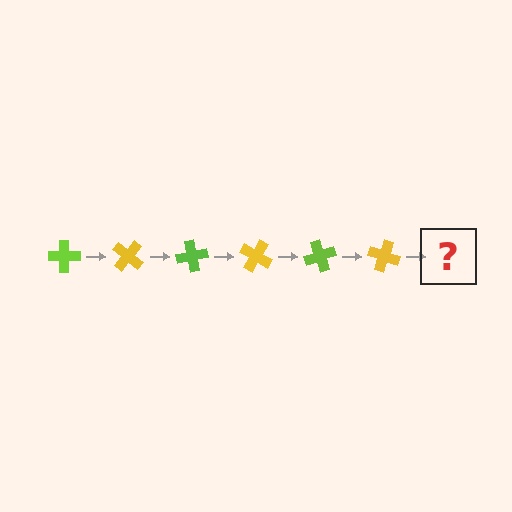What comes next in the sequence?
The next element should be a lime cross, rotated 240 degrees from the start.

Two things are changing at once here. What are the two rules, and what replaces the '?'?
The two rules are that it rotates 40 degrees each step and the color cycles through lime and yellow. The '?' should be a lime cross, rotated 240 degrees from the start.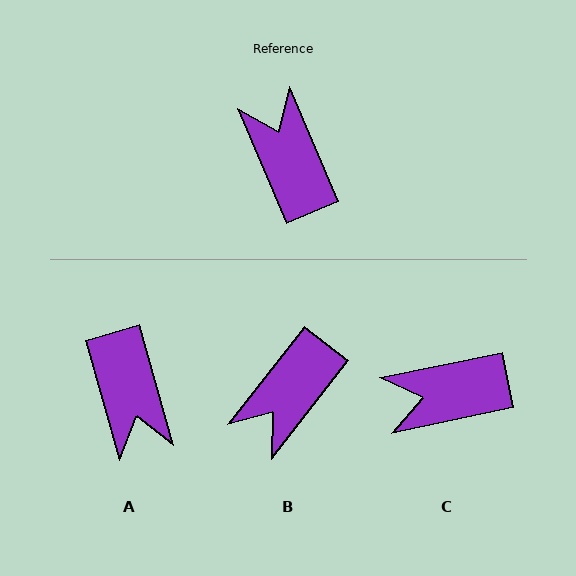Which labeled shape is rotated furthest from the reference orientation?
A, about 173 degrees away.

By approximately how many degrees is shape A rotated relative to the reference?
Approximately 173 degrees counter-clockwise.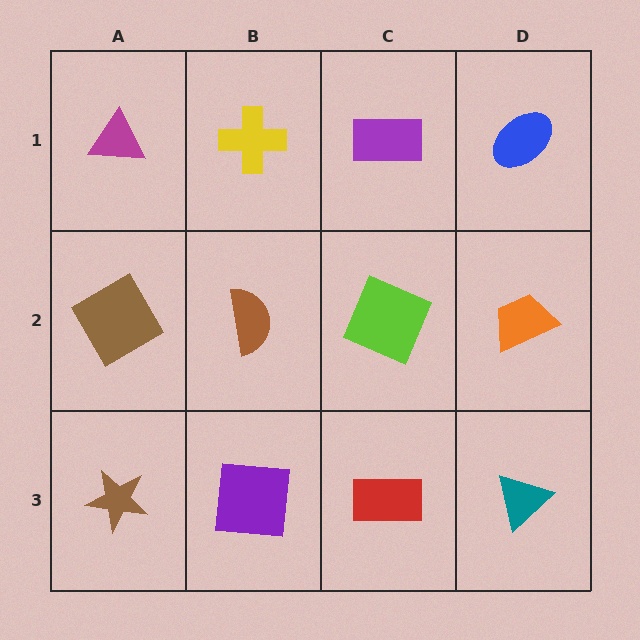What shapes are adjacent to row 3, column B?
A brown semicircle (row 2, column B), a brown star (row 3, column A), a red rectangle (row 3, column C).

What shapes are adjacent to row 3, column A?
A brown square (row 2, column A), a purple square (row 3, column B).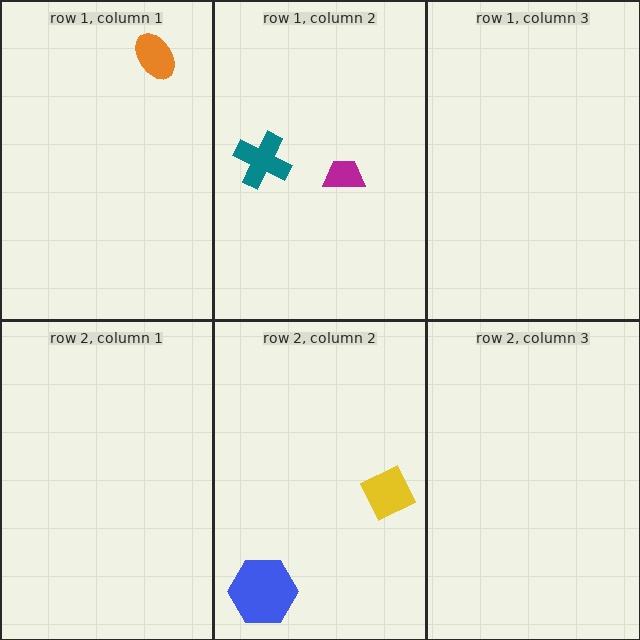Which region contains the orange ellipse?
The row 1, column 1 region.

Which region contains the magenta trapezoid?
The row 1, column 2 region.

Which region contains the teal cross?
The row 1, column 2 region.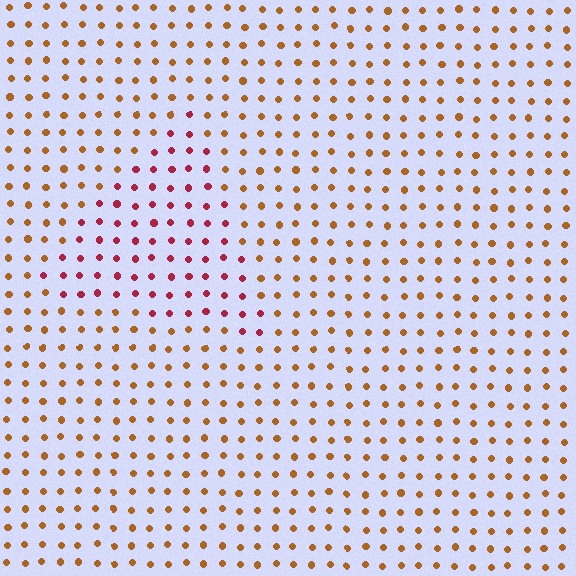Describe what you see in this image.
The image is filled with small brown elements in a uniform arrangement. A triangle-shaped region is visible where the elements are tinted to a slightly different hue, forming a subtle color boundary.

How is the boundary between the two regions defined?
The boundary is defined purely by a slight shift in hue (about 44 degrees). Spacing, size, and orientation are identical on both sides.